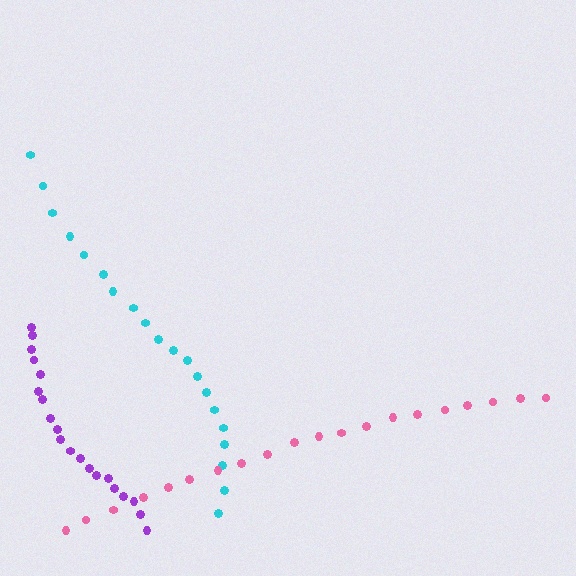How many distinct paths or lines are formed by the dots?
There are 3 distinct paths.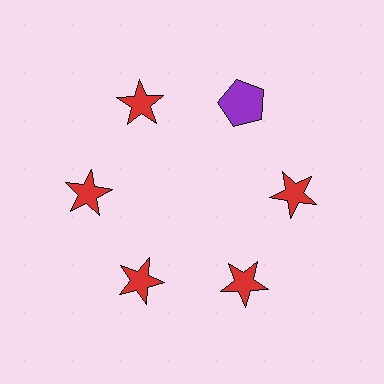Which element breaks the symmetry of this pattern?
The purple pentagon at roughly the 1 o'clock position breaks the symmetry. All other shapes are red stars.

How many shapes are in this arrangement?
There are 6 shapes arranged in a ring pattern.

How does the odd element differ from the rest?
It differs in both color (purple instead of red) and shape (pentagon instead of star).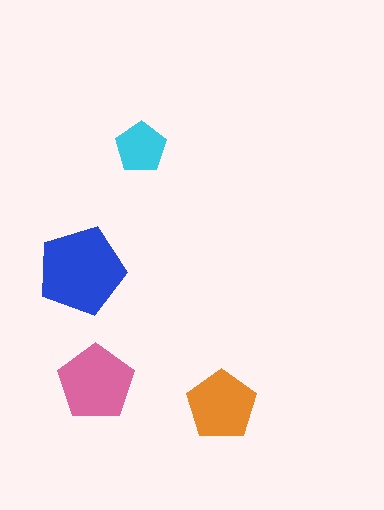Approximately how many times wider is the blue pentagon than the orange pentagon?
About 1.5 times wider.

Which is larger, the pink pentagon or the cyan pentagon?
The pink one.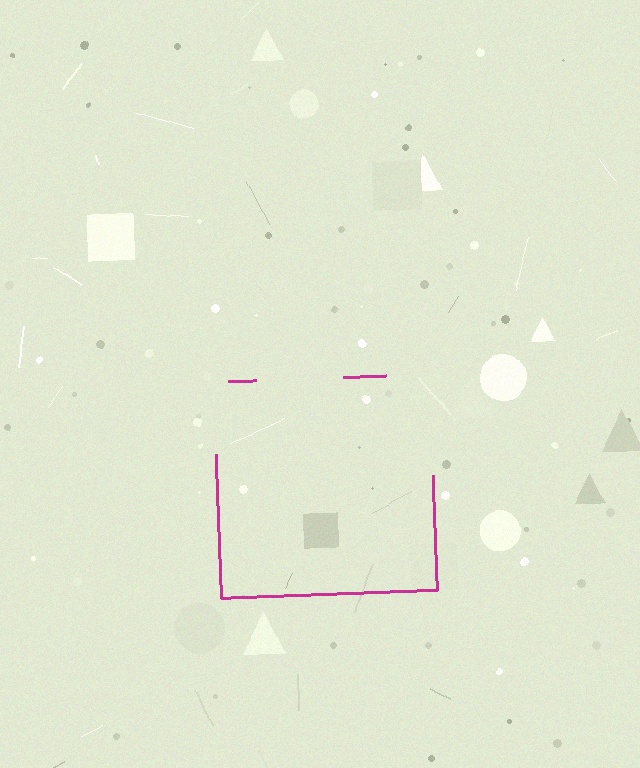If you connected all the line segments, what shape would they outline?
They would outline a square.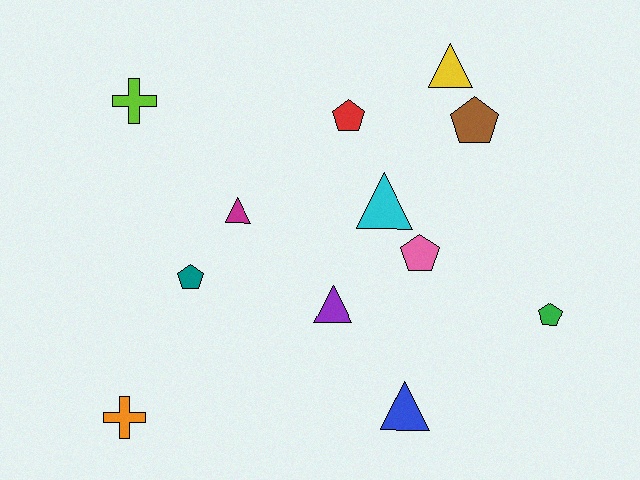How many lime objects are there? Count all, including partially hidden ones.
There is 1 lime object.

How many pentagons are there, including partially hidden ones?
There are 5 pentagons.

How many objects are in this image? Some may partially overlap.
There are 12 objects.